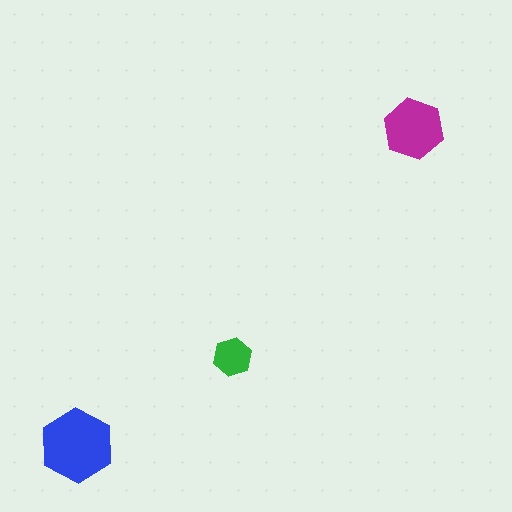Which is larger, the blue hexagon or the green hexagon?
The blue one.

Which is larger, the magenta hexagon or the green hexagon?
The magenta one.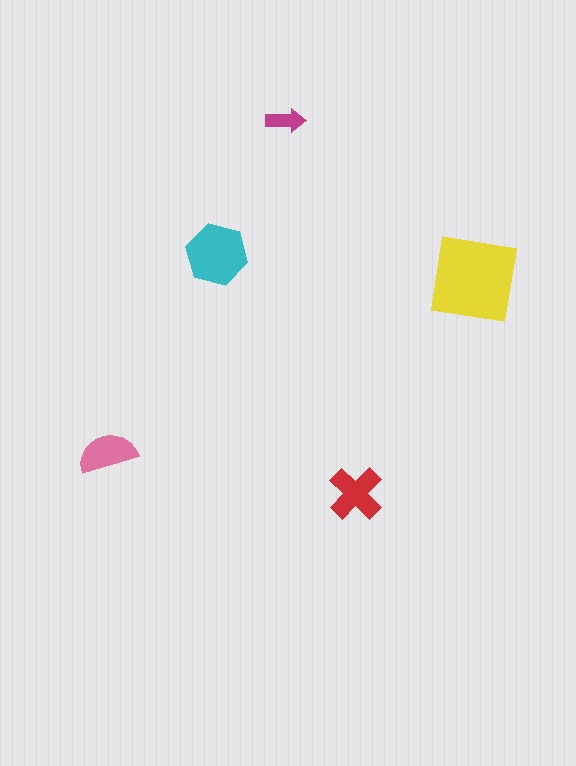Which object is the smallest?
The magenta arrow.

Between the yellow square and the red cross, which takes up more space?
The yellow square.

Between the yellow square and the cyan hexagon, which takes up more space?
The yellow square.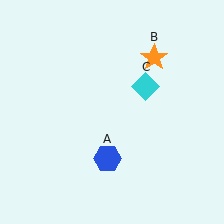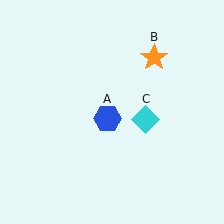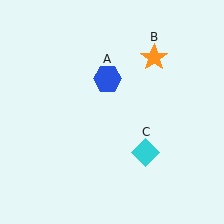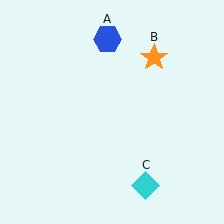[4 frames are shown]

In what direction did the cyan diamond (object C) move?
The cyan diamond (object C) moved down.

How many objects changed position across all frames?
2 objects changed position: blue hexagon (object A), cyan diamond (object C).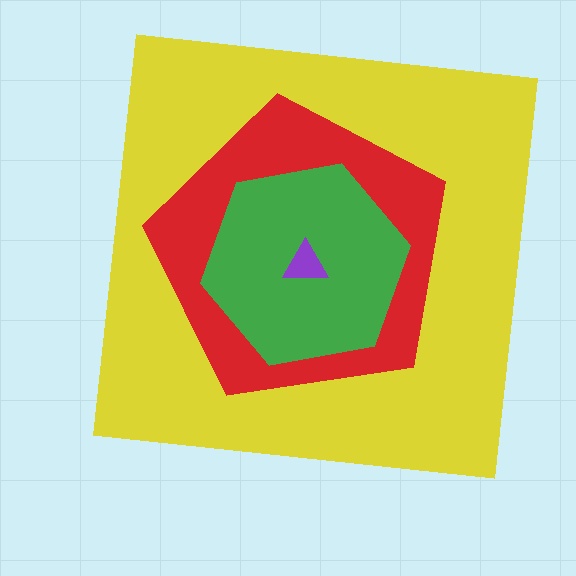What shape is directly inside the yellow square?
The red pentagon.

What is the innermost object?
The purple triangle.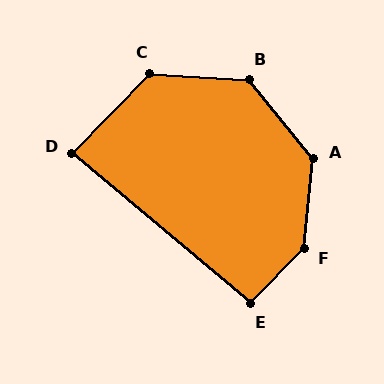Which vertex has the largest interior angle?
F, at approximately 141 degrees.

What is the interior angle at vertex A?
Approximately 135 degrees (obtuse).